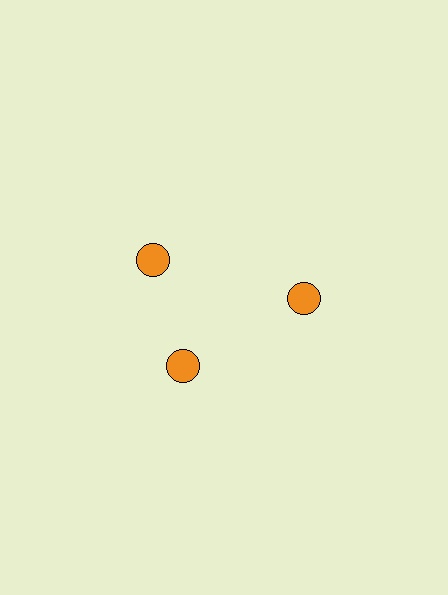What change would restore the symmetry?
The symmetry would be restored by rotating it back into even spacing with its neighbors so that all 3 circles sit at equal angles and equal distance from the center.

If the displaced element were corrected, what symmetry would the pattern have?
It would have 3-fold rotational symmetry — the pattern would map onto itself every 120 degrees.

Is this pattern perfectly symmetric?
No. The 3 orange circles are arranged in a ring, but one element near the 11 o'clock position is rotated out of alignment along the ring, breaking the 3-fold rotational symmetry.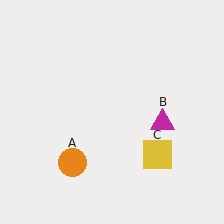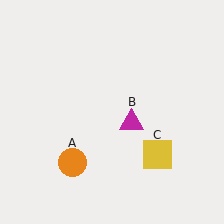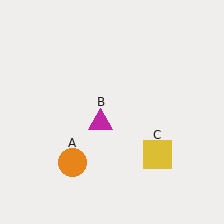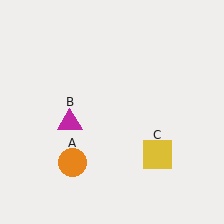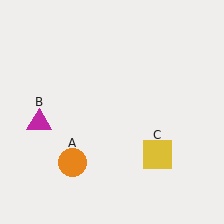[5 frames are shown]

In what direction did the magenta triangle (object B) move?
The magenta triangle (object B) moved left.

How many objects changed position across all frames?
1 object changed position: magenta triangle (object B).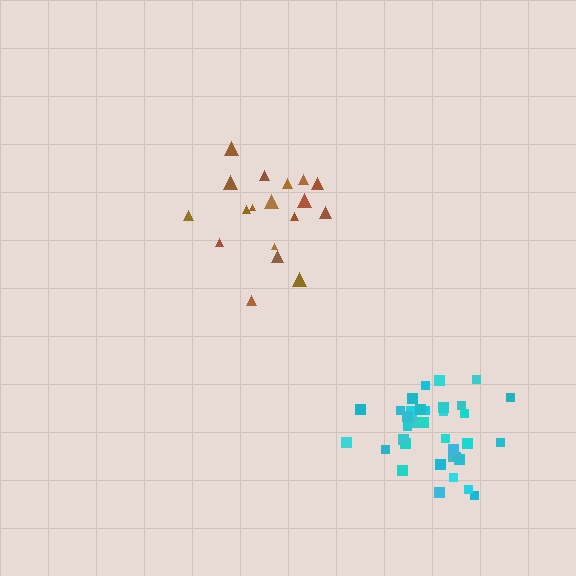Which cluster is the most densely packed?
Cyan.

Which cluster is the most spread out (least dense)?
Brown.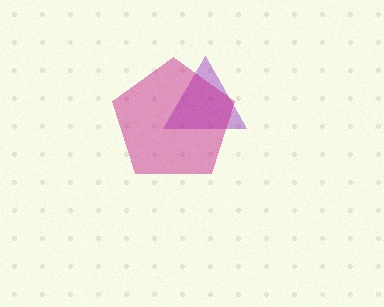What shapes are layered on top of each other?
The layered shapes are: a purple triangle, a magenta pentagon.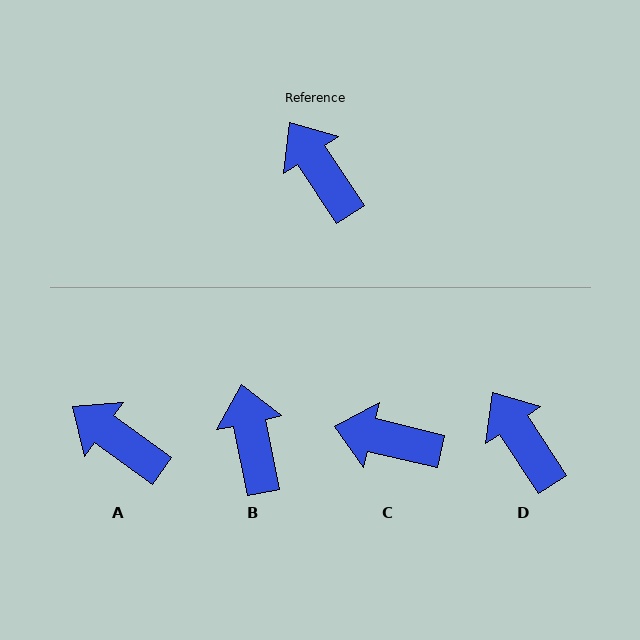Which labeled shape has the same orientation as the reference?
D.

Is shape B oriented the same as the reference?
No, it is off by about 22 degrees.